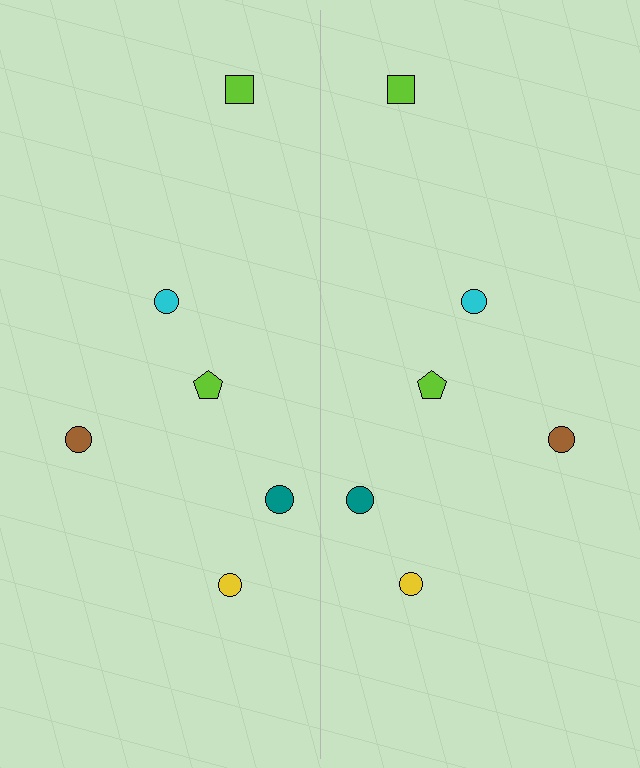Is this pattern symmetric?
Yes, this pattern has bilateral (reflection) symmetry.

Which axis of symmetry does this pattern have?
The pattern has a vertical axis of symmetry running through the center of the image.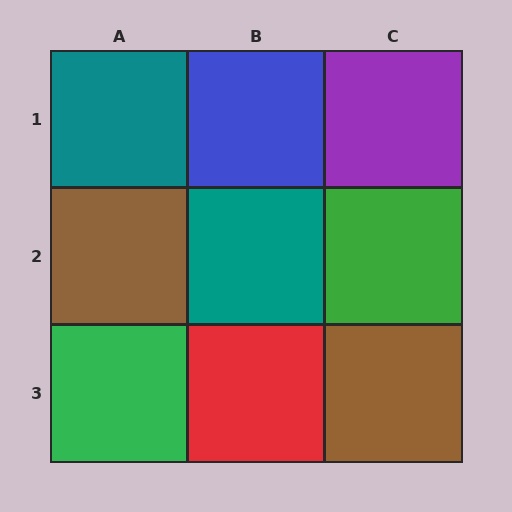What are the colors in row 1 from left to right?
Teal, blue, purple.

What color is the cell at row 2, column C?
Green.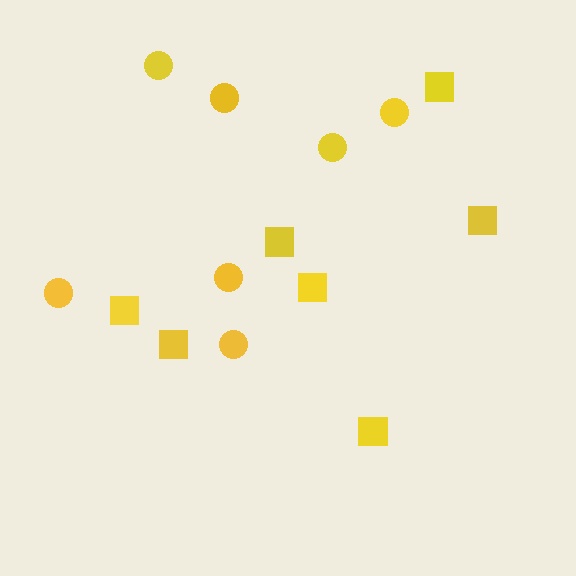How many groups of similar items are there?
There are 2 groups: one group of squares (7) and one group of circles (7).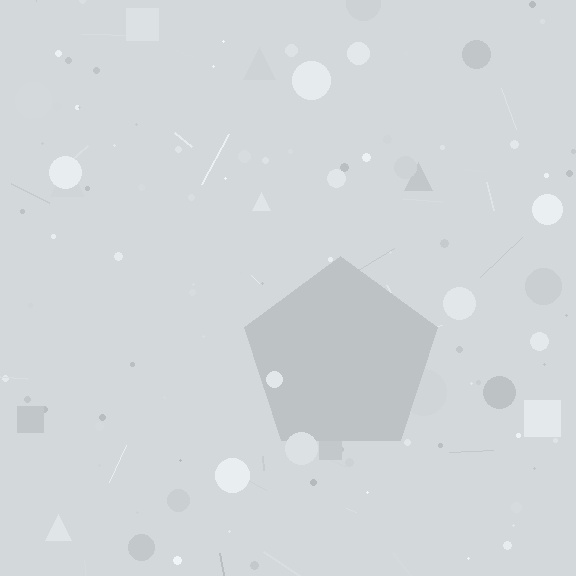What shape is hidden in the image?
A pentagon is hidden in the image.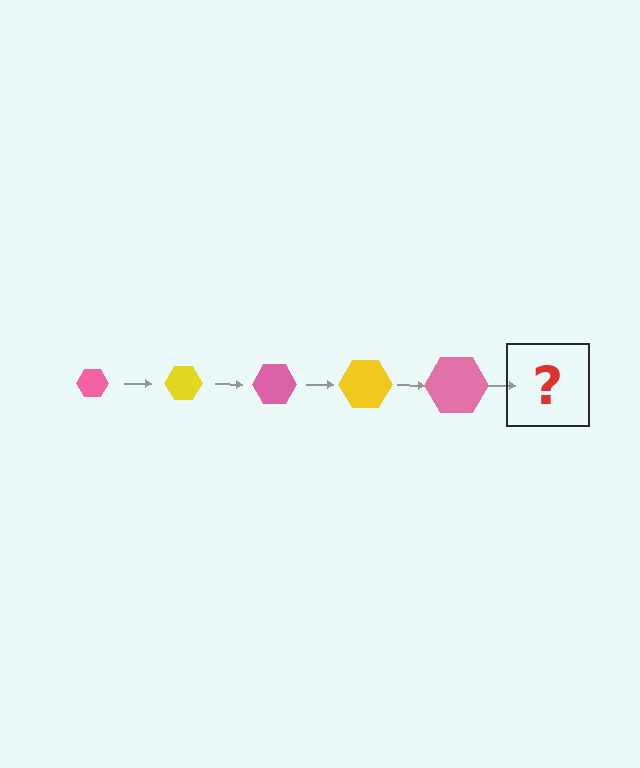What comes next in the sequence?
The next element should be a yellow hexagon, larger than the previous one.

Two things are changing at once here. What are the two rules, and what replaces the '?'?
The two rules are that the hexagon grows larger each step and the color cycles through pink and yellow. The '?' should be a yellow hexagon, larger than the previous one.